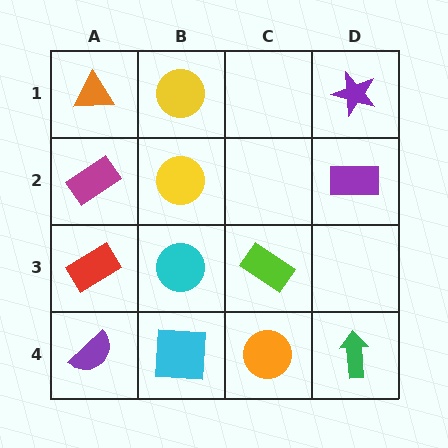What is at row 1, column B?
A yellow circle.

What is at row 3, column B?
A cyan circle.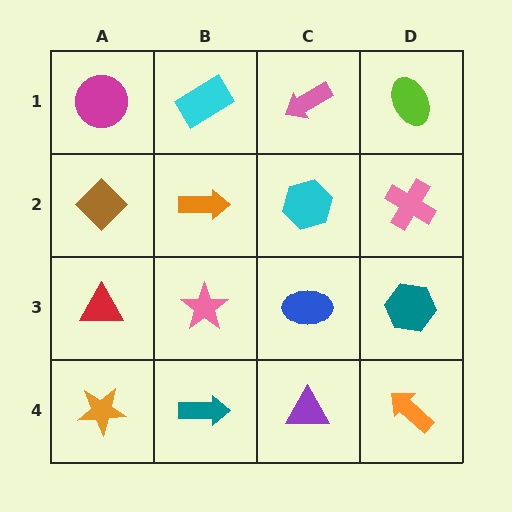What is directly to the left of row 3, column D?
A blue ellipse.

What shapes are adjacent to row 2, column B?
A cyan rectangle (row 1, column B), a pink star (row 3, column B), a brown diamond (row 2, column A), a cyan hexagon (row 2, column C).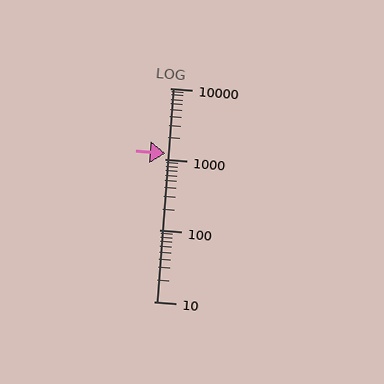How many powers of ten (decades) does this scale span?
The scale spans 3 decades, from 10 to 10000.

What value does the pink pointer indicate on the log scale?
The pointer indicates approximately 1200.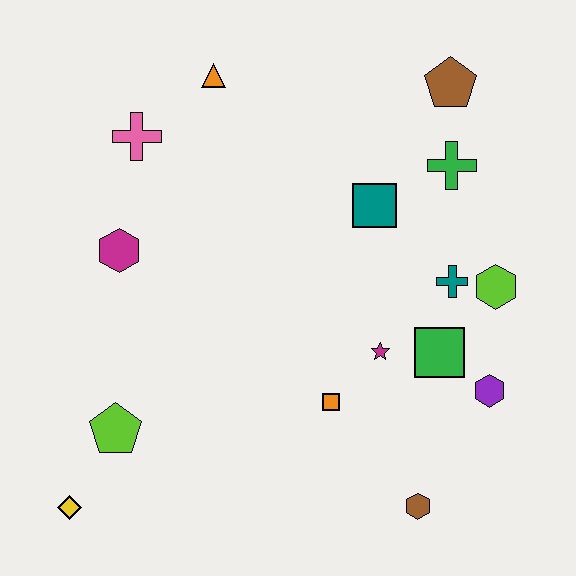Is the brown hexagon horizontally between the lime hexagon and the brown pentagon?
No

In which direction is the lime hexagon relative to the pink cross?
The lime hexagon is to the right of the pink cross.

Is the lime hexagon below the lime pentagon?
No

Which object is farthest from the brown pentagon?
The yellow diamond is farthest from the brown pentagon.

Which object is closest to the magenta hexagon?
The pink cross is closest to the magenta hexagon.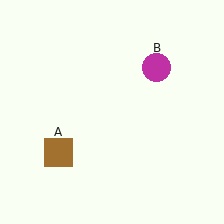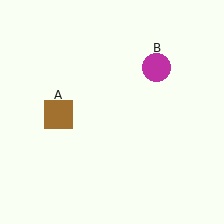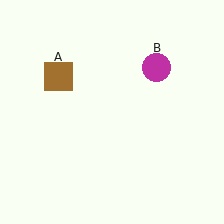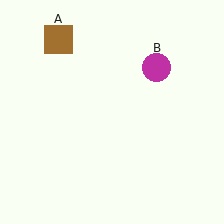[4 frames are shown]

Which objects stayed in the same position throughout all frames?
Magenta circle (object B) remained stationary.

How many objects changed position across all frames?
1 object changed position: brown square (object A).